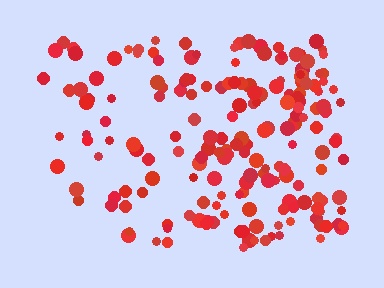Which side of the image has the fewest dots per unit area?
The left.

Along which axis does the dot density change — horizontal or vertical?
Horizontal.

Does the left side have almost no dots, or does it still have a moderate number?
Still a moderate number, just noticeably fewer than the right.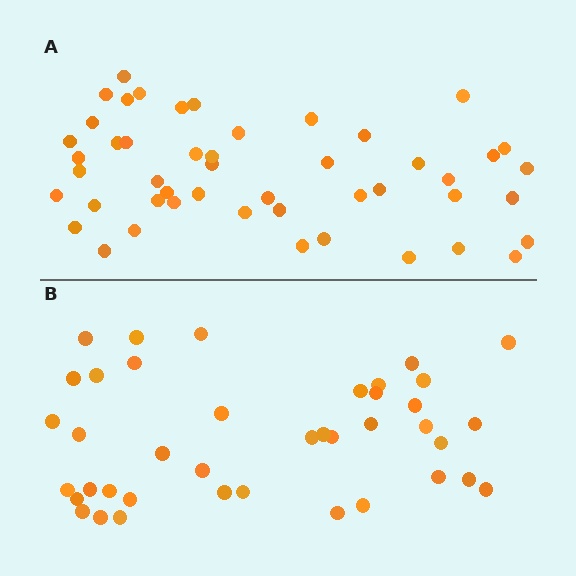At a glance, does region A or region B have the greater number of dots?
Region A (the top region) has more dots.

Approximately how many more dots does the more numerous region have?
Region A has roughly 8 or so more dots than region B.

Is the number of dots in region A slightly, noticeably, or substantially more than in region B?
Region A has only slightly more — the two regions are fairly close. The ratio is roughly 1.2 to 1.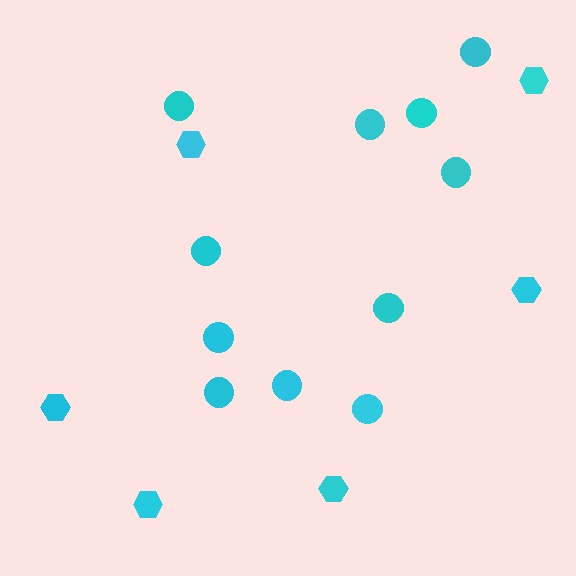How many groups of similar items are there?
There are 2 groups: one group of circles (11) and one group of hexagons (6).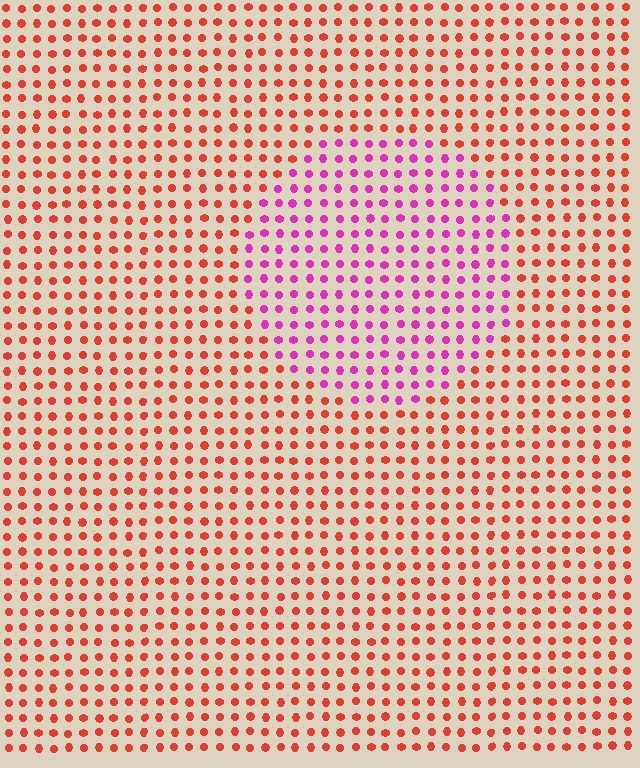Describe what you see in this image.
The image is filled with small red elements in a uniform arrangement. A circle-shaped region is visible where the elements are tinted to a slightly different hue, forming a subtle color boundary.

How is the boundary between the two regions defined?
The boundary is defined purely by a slight shift in hue (about 54 degrees). Spacing, size, and orientation are identical on both sides.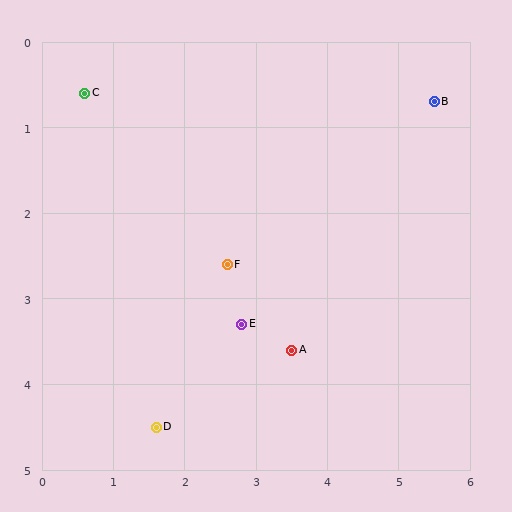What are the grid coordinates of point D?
Point D is at approximately (1.6, 4.5).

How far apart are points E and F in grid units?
Points E and F are about 0.7 grid units apart.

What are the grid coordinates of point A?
Point A is at approximately (3.5, 3.6).